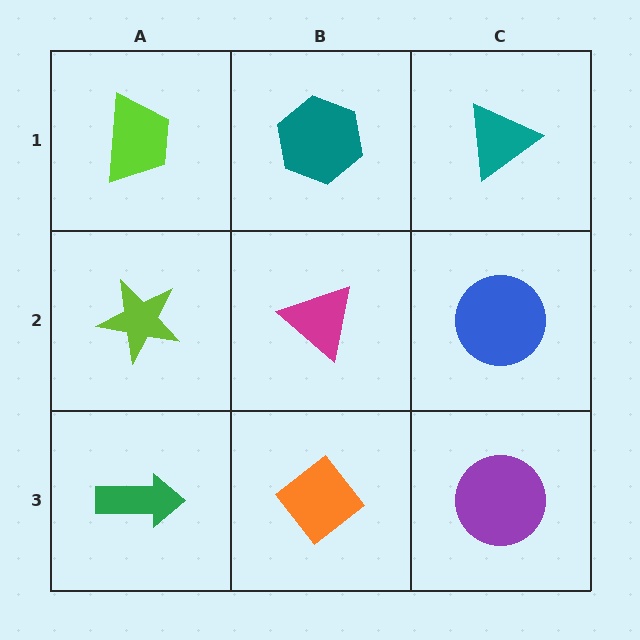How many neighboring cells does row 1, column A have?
2.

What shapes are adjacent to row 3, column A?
A lime star (row 2, column A), an orange diamond (row 3, column B).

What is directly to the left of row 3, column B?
A green arrow.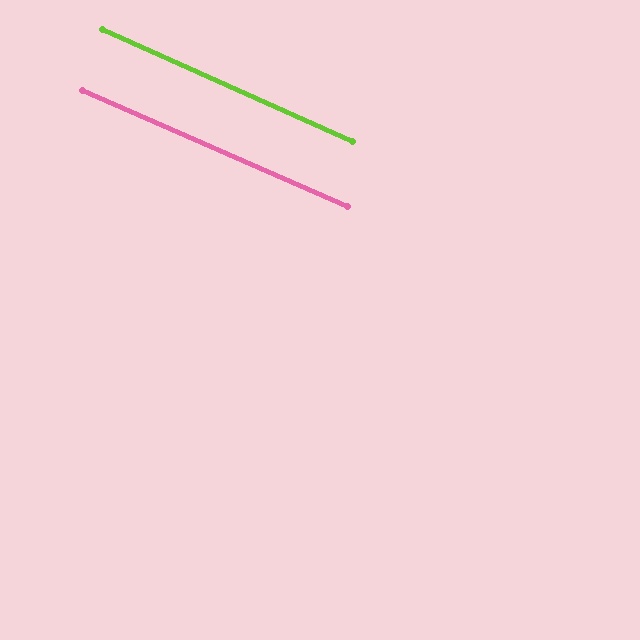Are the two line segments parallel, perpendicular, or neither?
Parallel — their directions differ by only 0.5°.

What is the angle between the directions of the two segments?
Approximately 0 degrees.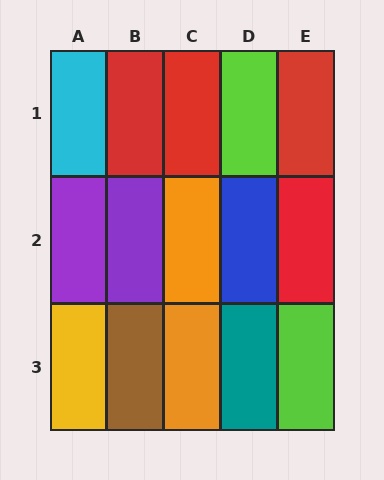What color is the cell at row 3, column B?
Brown.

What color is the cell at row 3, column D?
Teal.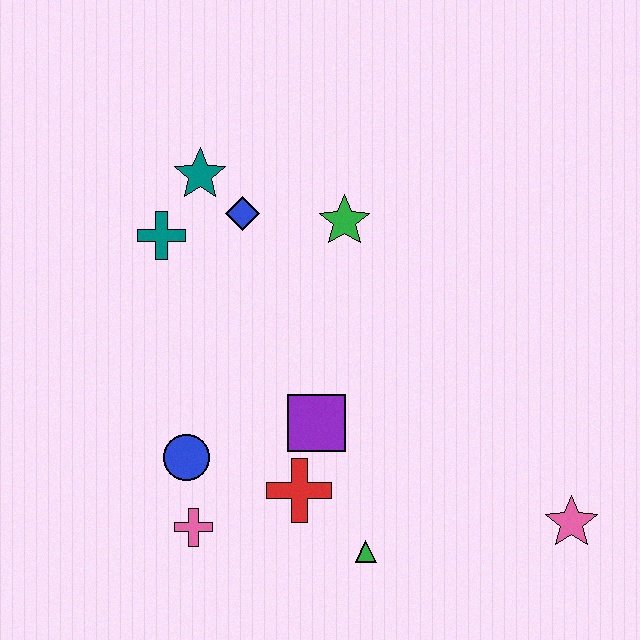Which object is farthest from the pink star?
The teal star is farthest from the pink star.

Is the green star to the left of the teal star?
No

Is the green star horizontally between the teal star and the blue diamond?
No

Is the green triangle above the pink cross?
No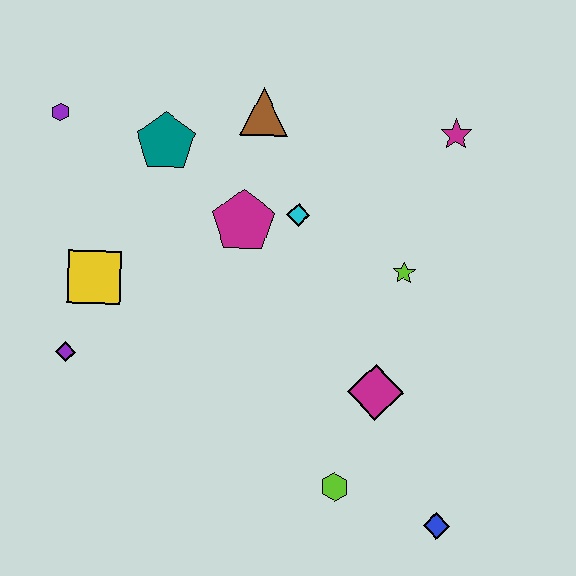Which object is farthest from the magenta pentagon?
The blue diamond is farthest from the magenta pentagon.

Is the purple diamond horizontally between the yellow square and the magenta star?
No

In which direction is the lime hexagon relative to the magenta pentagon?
The lime hexagon is below the magenta pentagon.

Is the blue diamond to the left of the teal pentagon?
No